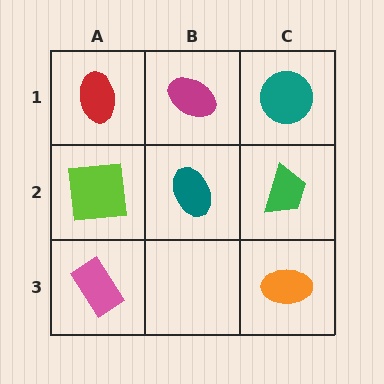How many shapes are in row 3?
2 shapes.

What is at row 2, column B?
A teal ellipse.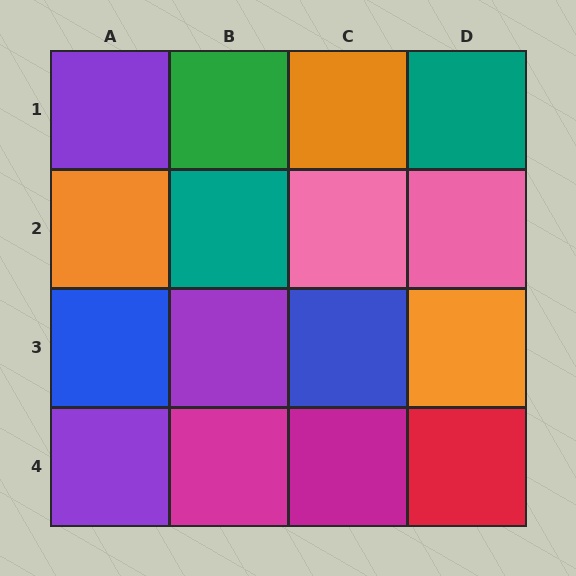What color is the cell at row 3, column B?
Purple.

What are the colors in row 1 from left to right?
Purple, green, orange, teal.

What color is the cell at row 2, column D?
Pink.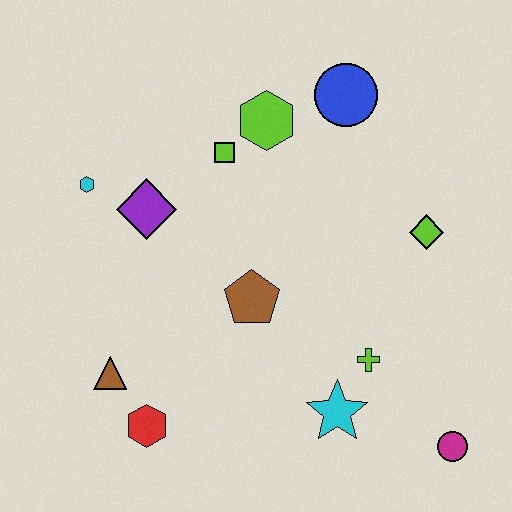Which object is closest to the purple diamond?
The cyan hexagon is closest to the purple diamond.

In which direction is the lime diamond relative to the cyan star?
The lime diamond is above the cyan star.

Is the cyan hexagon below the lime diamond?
No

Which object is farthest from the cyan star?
The cyan hexagon is farthest from the cyan star.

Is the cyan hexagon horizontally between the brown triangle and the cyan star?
No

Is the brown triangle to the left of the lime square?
Yes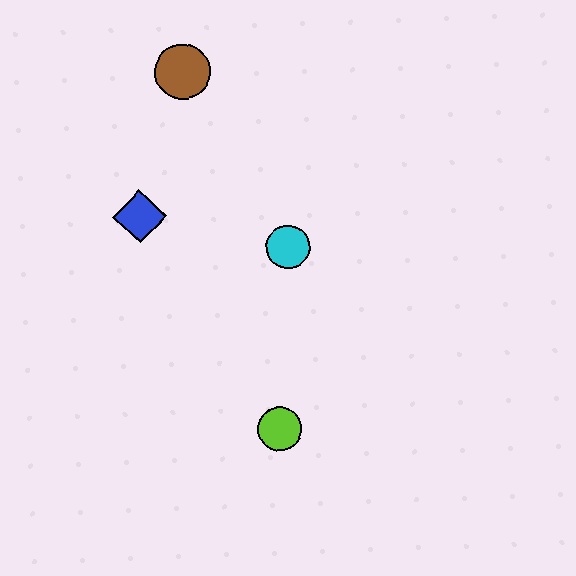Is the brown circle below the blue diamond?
No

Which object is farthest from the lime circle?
The brown circle is farthest from the lime circle.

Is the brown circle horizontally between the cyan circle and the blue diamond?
Yes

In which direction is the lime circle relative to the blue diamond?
The lime circle is below the blue diamond.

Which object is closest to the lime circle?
The cyan circle is closest to the lime circle.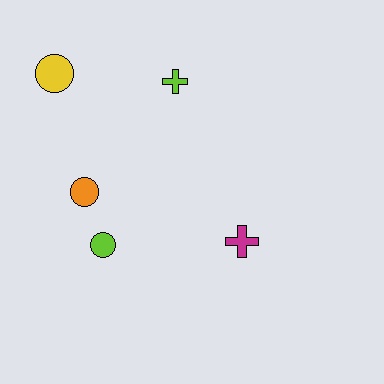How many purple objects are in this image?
There are no purple objects.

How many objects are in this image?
There are 5 objects.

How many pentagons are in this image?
There are no pentagons.